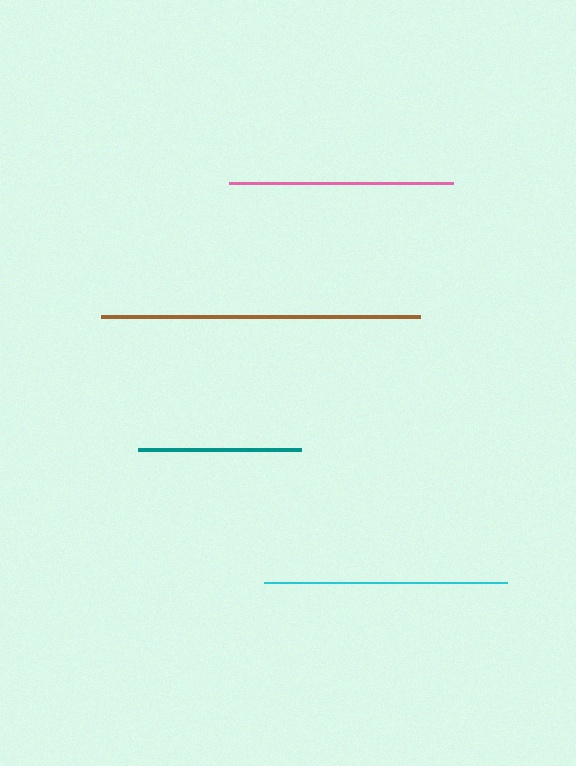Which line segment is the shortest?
The teal line is the shortest at approximately 163 pixels.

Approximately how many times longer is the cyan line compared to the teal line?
The cyan line is approximately 1.5 times the length of the teal line.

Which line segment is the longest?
The brown line is the longest at approximately 318 pixels.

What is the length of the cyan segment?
The cyan segment is approximately 243 pixels long.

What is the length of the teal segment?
The teal segment is approximately 163 pixels long.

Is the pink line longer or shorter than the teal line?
The pink line is longer than the teal line.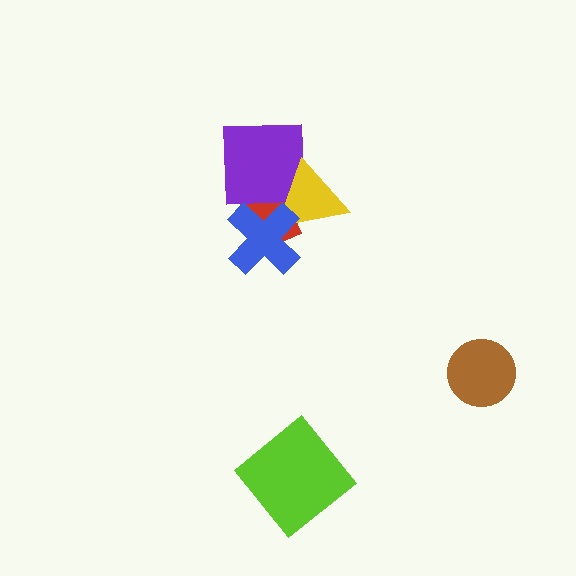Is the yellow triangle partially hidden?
Yes, it is partially covered by another shape.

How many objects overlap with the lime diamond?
0 objects overlap with the lime diamond.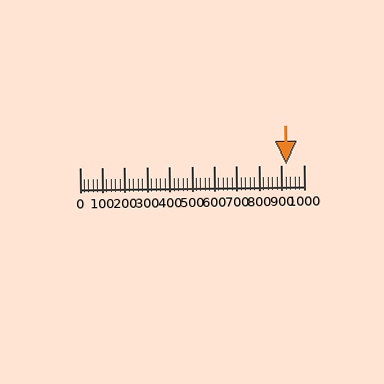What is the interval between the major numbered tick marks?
The major tick marks are spaced 100 units apart.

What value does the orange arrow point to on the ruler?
The orange arrow points to approximately 922.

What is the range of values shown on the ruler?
The ruler shows values from 0 to 1000.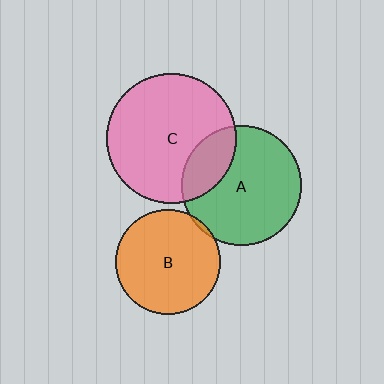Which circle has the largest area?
Circle C (pink).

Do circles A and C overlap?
Yes.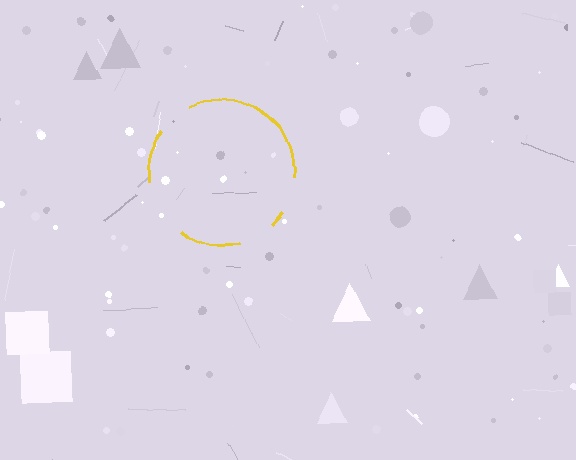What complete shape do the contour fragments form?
The contour fragments form a circle.